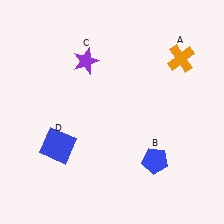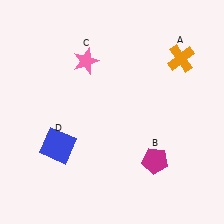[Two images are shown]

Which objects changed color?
B changed from blue to magenta. C changed from purple to pink.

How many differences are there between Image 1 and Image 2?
There are 2 differences between the two images.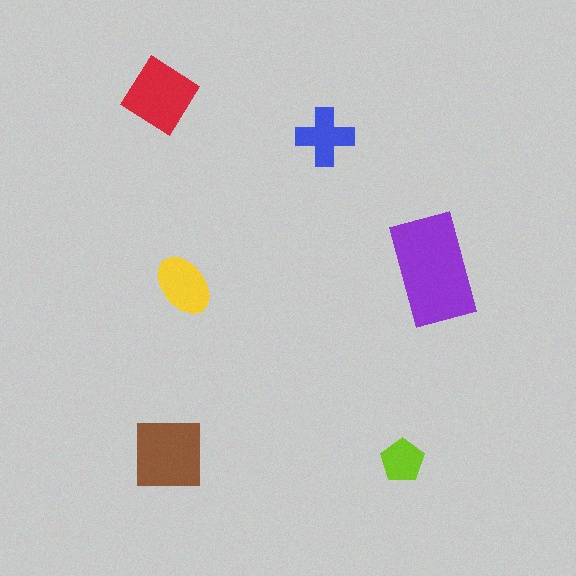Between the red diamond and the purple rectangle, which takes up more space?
The purple rectangle.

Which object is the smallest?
The lime pentagon.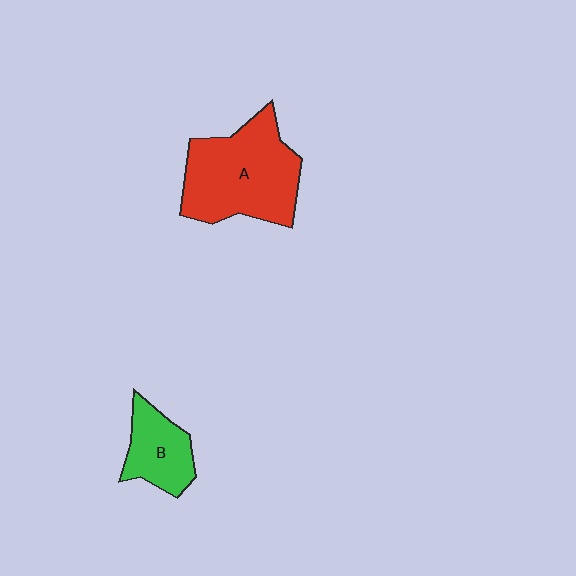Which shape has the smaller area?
Shape B (green).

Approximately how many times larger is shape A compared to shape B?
Approximately 2.1 times.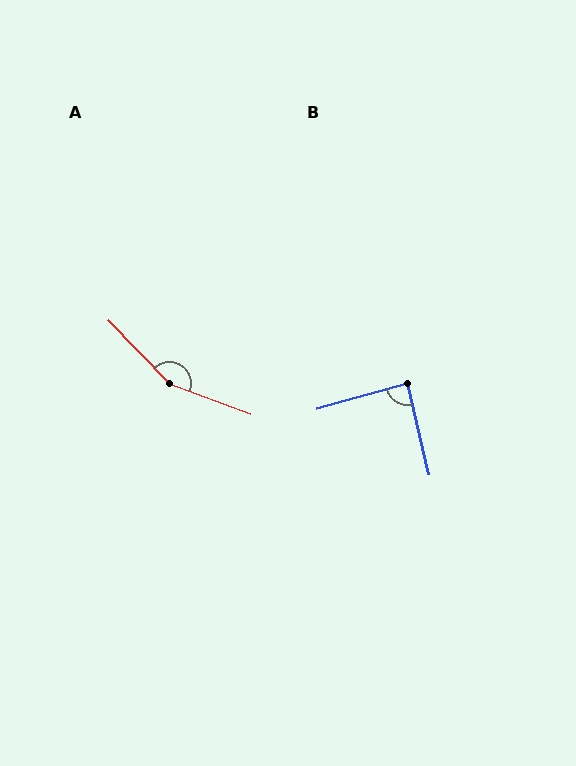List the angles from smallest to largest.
B (87°), A (154°).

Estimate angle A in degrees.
Approximately 154 degrees.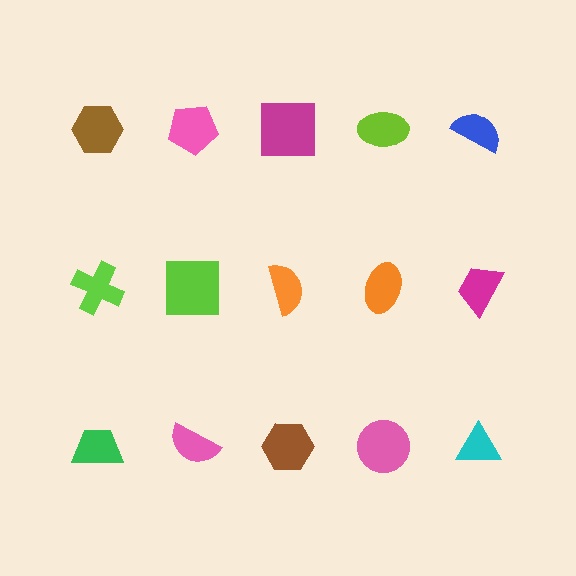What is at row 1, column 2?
A pink pentagon.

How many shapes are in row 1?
5 shapes.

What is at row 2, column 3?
An orange semicircle.